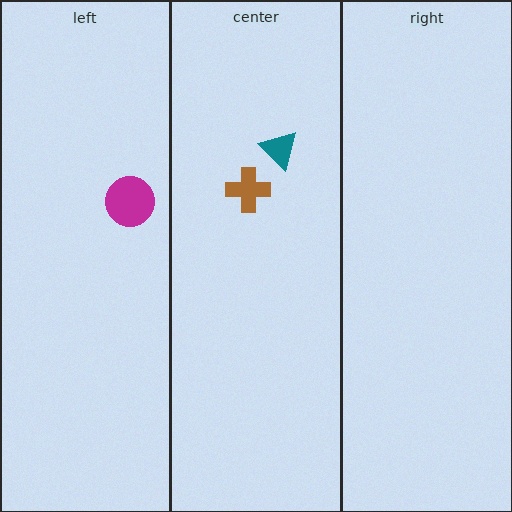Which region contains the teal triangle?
The center region.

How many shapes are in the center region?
2.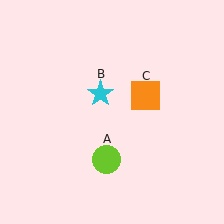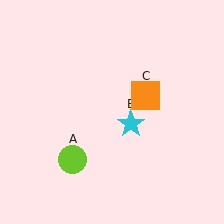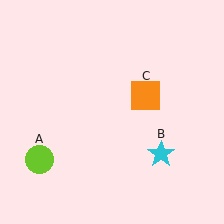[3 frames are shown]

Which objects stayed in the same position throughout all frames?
Orange square (object C) remained stationary.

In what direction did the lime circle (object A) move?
The lime circle (object A) moved left.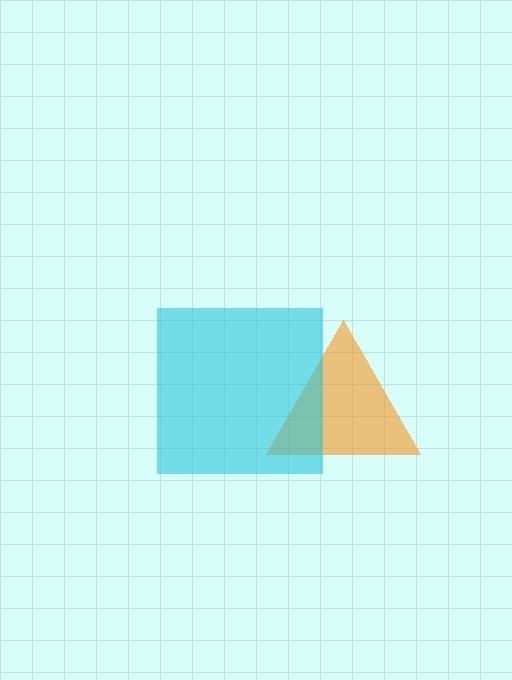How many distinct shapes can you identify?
There are 2 distinct shapes: an orange triangle, a cyan square.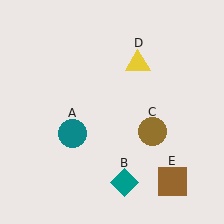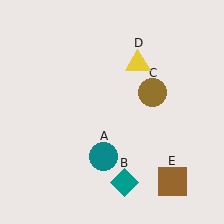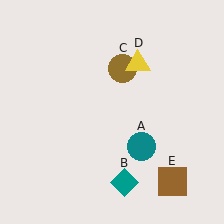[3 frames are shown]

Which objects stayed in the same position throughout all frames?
Teal diamond (object B) and yellow triangle (object D) and brown square (object E) remained stationary.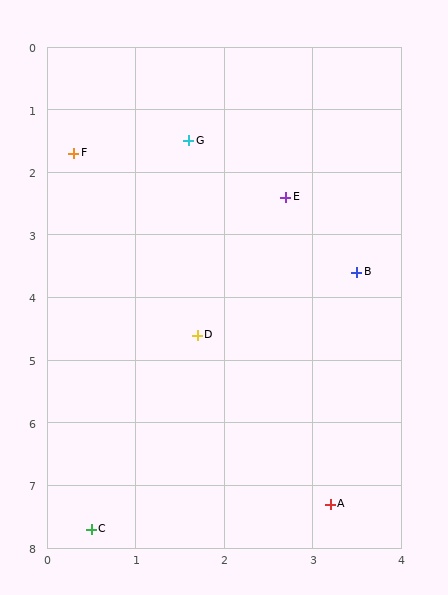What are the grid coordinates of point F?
Point F is at approximately (0.3, 1.7).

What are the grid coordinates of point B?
Point B is at approximately (3.5, 3.6).